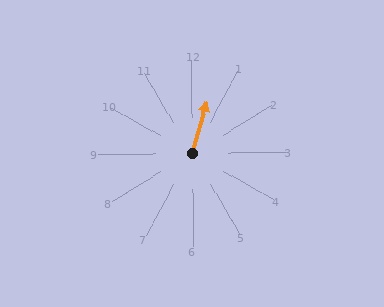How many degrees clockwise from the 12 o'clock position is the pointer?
Approximately 17 degrees.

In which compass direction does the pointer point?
North.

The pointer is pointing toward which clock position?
Roughly 1 o'clock.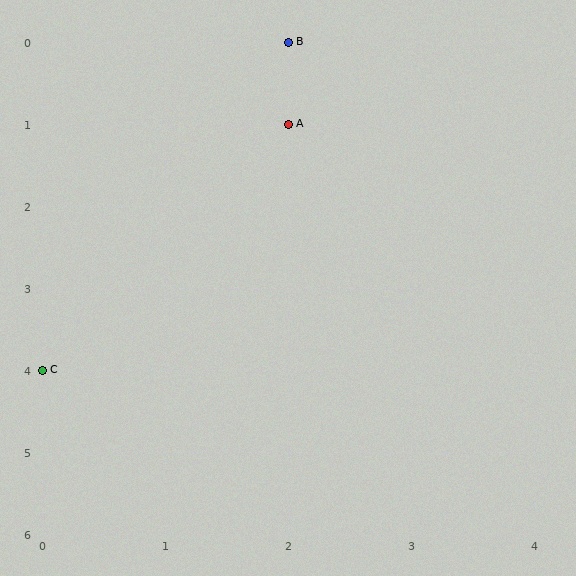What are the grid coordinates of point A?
Point A is at grid coordinates (2, 1).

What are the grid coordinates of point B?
Point B is at grid coordinates (2, 0).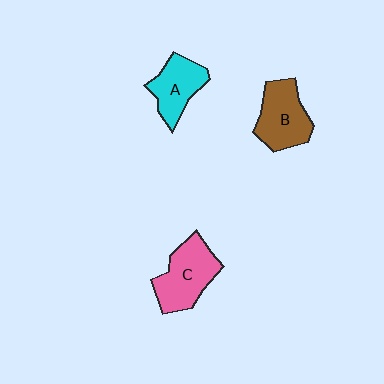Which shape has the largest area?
Shape C (pink).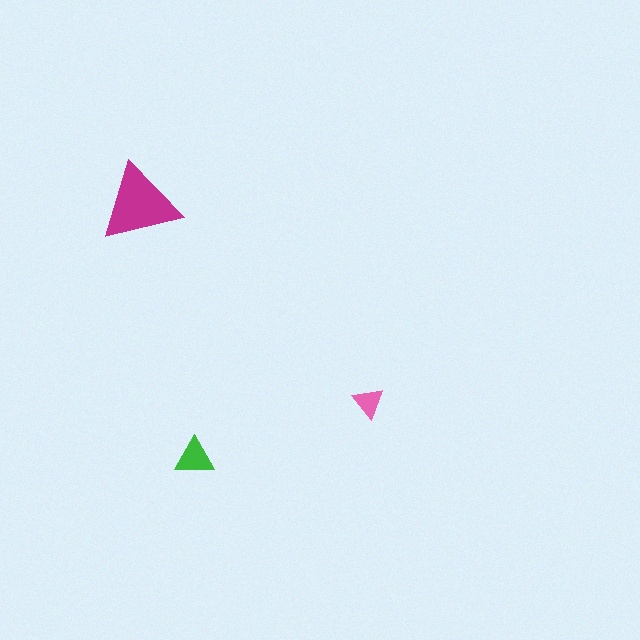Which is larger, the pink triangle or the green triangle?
The green one.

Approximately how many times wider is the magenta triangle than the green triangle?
About 2 times wider.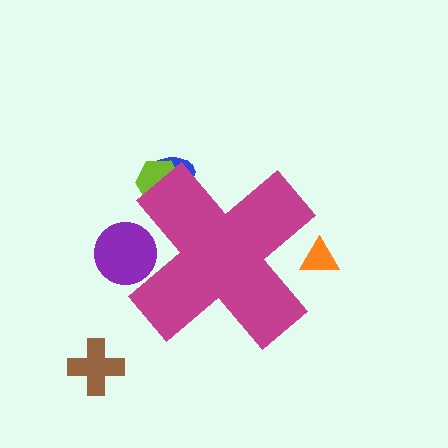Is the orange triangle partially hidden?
Yes, the orange triangle is partially hidden behind the magenta cross.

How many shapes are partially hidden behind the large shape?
4 shapes are partially hidden.